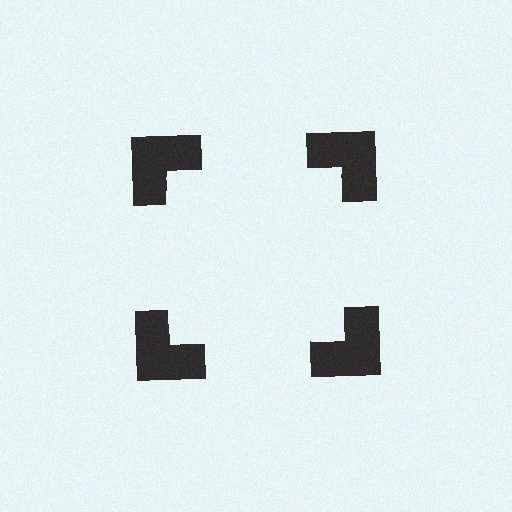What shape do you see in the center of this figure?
An illusory square — its edges are inferred from the aligned wedge cuts in the notched squares, not physically drawn.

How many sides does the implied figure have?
4 sides.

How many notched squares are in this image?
There are 4 — one at each vertex of the illusory square.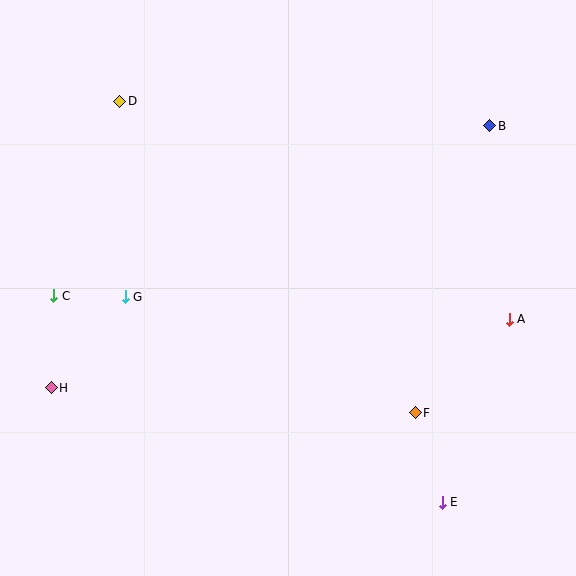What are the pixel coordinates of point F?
Point F is at (415, 413).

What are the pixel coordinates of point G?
Point G is at (125, 297).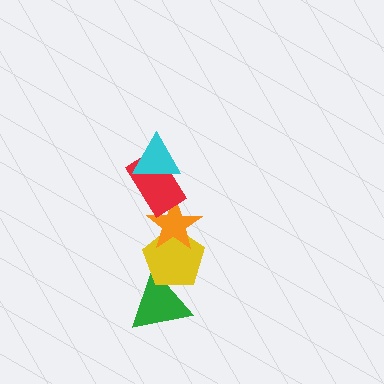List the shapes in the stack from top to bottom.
From top to bottom: the cyan triangle, the red rectangle, the orange star, the yellow pentagon, the green triangle.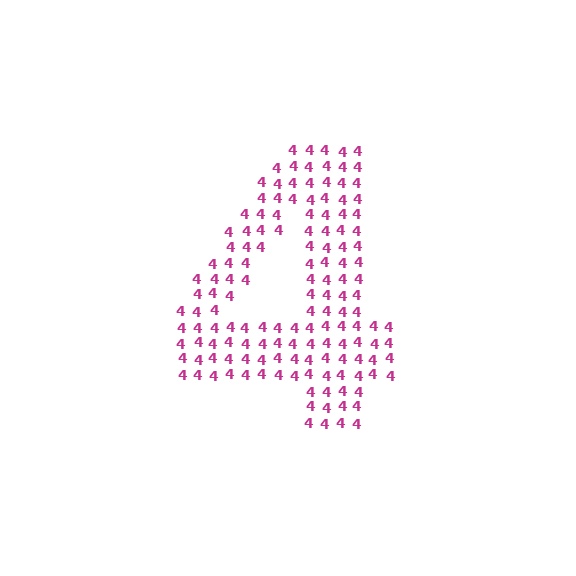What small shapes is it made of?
It is made of small digit 4's.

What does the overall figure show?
The overall figure shows the digit 4.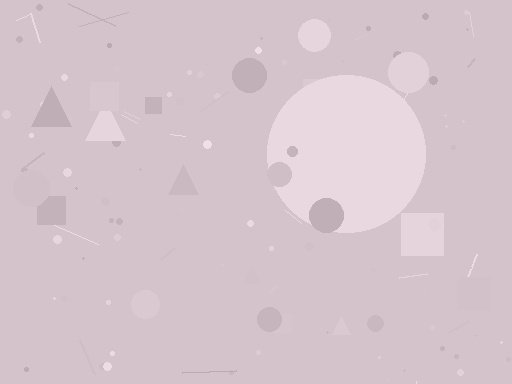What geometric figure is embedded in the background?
A circle is embedded in the background.